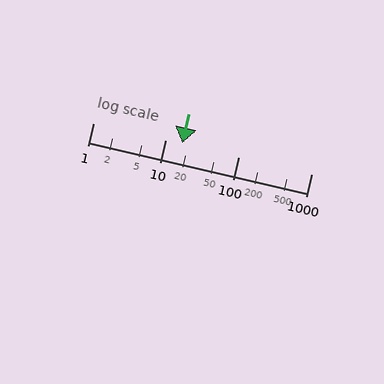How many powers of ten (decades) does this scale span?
The scale spans 3 decades, from 1 to 1000.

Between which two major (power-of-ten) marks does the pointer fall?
The pointer is between 10 and 100.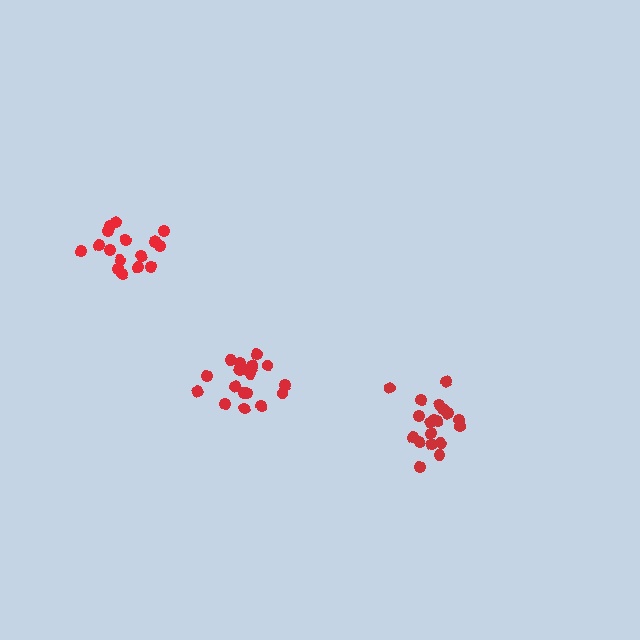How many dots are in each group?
Group 1: 19 dots, Group 2: 19 dots, Group 3: 16 dots (54 total).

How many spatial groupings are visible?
There are 3 spatial groupings.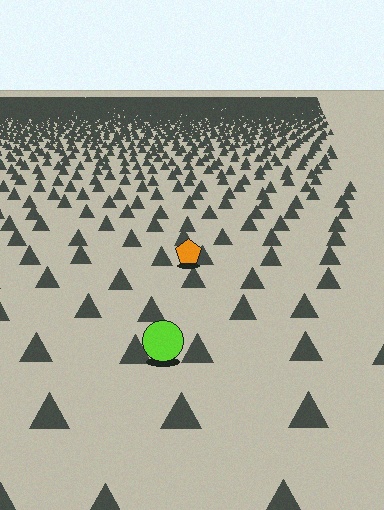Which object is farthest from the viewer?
The orange pentagon is farthest from the viewer. It appears smaller and the ground texture around it is denser.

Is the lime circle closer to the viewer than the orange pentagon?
Yes. The lime circle is closer — you can tell from the texture gradient: the ground texture is coarser near it.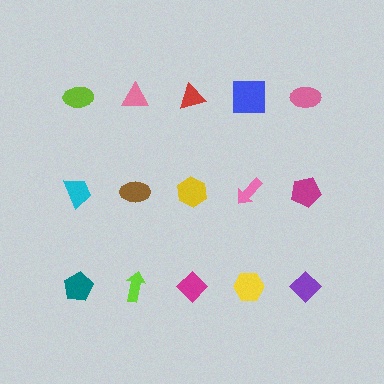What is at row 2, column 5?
A magenta pentagon.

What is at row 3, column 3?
A magenta diamond.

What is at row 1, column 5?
A pink ellipse.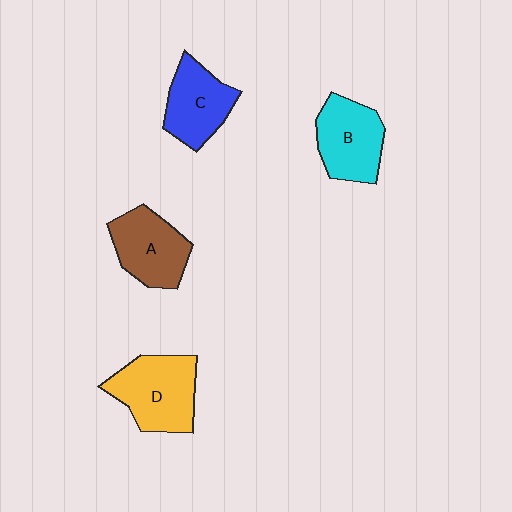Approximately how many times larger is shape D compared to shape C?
Approximately 1.3 times.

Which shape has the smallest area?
Shape C (blue).